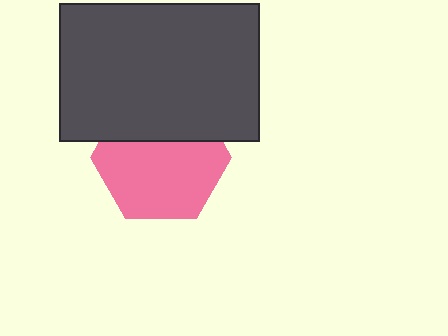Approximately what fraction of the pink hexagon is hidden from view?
Roughly 34% of the pink hexagon is hidden behind the dark gray rectangle.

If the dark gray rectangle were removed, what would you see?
You would see the complete pink hexagon.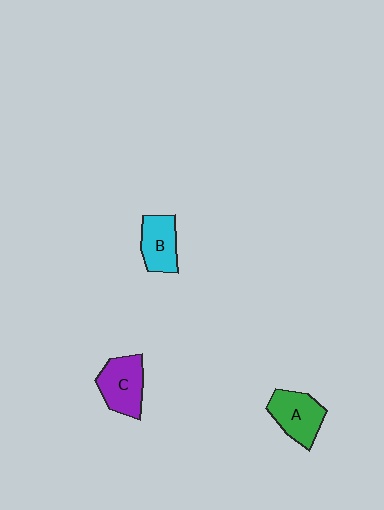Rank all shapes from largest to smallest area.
From largest to smallest: C (purple), A (green), B (cyan).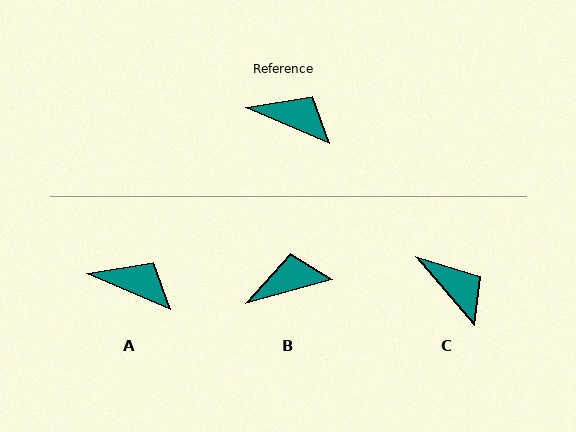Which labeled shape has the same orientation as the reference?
A.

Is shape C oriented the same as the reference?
No, it is off by about 27 degrees.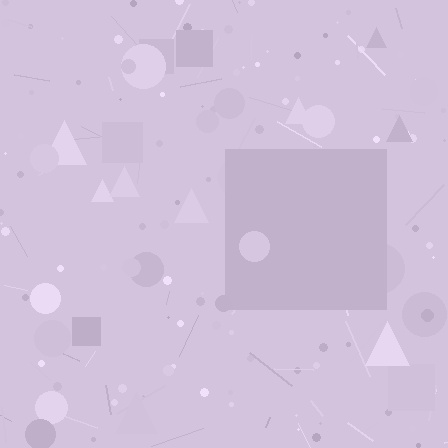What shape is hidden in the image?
A square is hidden in the image.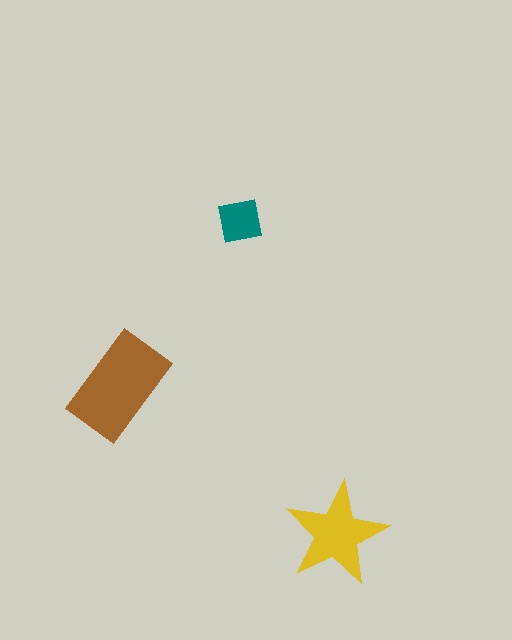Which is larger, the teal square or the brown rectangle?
The brown rectangle.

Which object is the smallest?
The teal square.